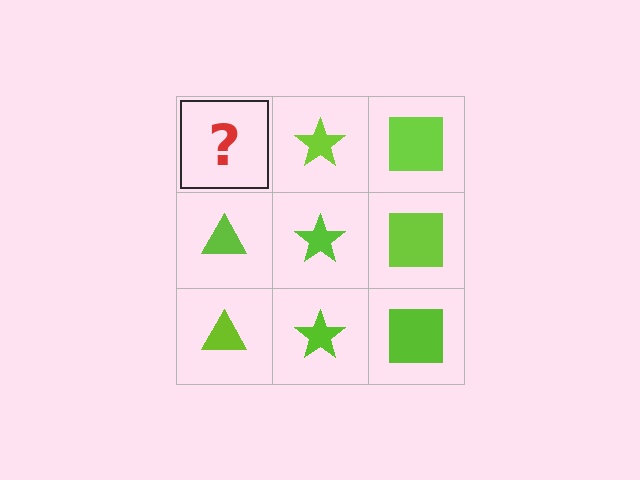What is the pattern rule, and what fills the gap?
The rule is that each column has a consistent shape. The gap should be filled with a lime triangle.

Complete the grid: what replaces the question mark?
The question mark should be replaced with a lime triangle.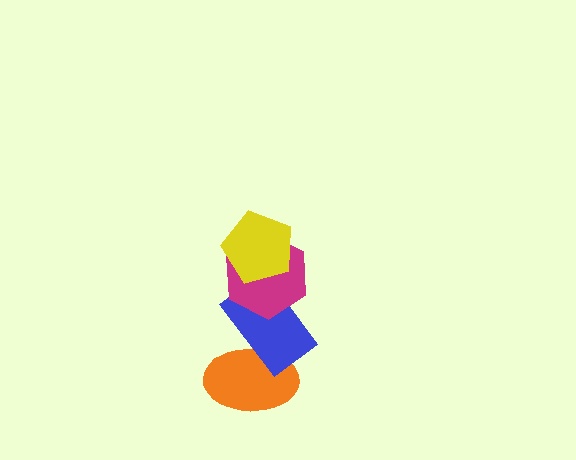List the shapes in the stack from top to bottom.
From top to bottom: the yellow pentagon, the magenta hexagon, the blue rectangle, the orange ellipse.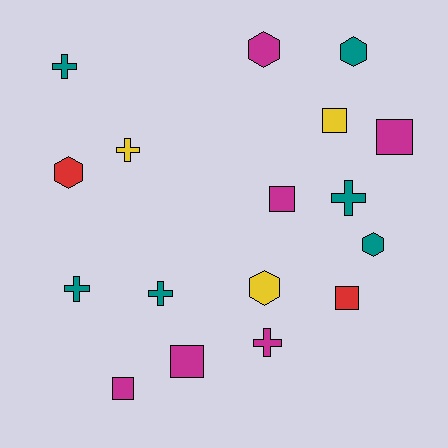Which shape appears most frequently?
Square, with 6 objects.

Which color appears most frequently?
Magenta, with 6 objects.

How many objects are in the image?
There are 17 objects.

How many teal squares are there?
There are no teal squares.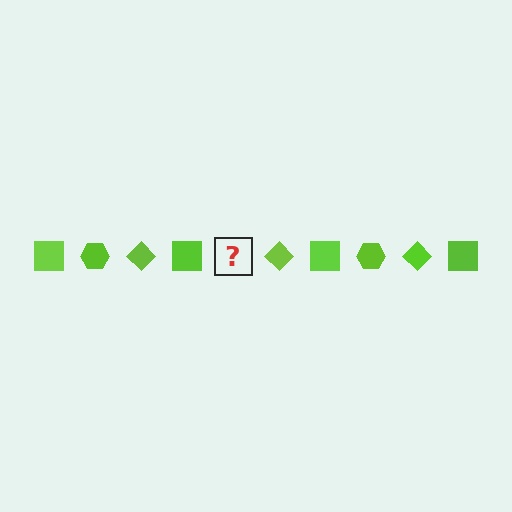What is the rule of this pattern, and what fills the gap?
The rule is that the pattern cycles through square, hexagon, diamond shapes in lime. The gap should be filled with a lime hexagon.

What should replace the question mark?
The question mark should be replaced with a lime hexagon.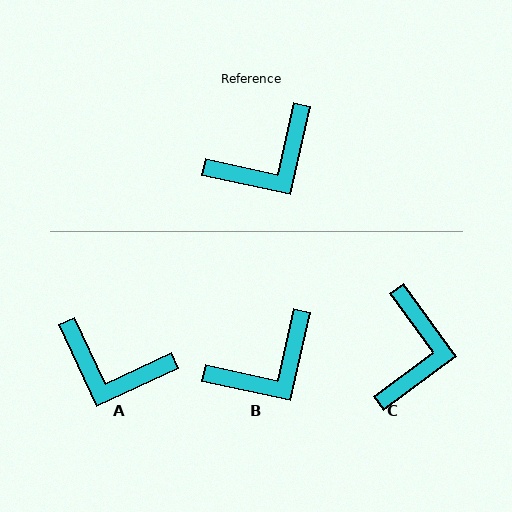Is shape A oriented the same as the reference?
No, it is off by about 53 degrees.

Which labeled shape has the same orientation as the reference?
B.